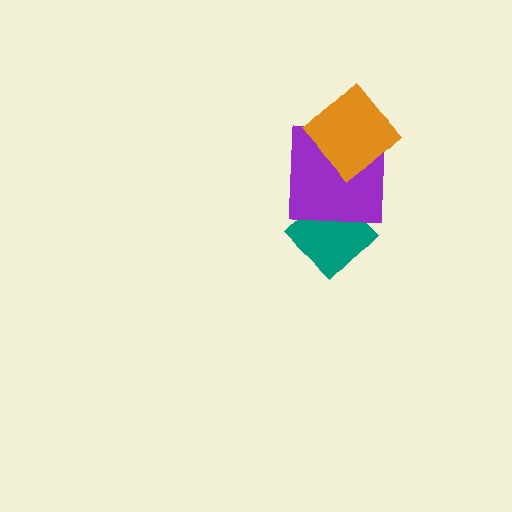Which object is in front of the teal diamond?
The purple square is in front of the teal diamond.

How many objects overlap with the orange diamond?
1 object overlaps with the orange diamond.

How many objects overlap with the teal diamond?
1 object overlaps with the teal diamond.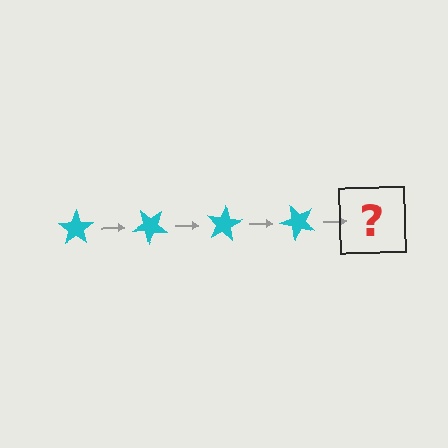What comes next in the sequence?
The next element should be a cyan star rotated 160 degrees.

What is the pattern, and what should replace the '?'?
The pattern is that the star rotates 40 degrees each step. The '?' should be a cyan star rotated 160 degrees.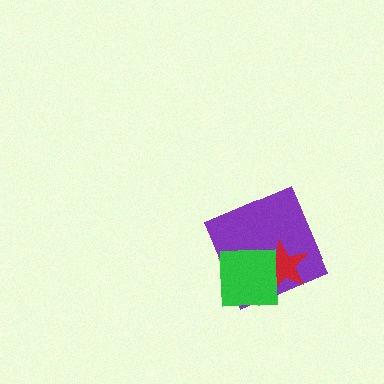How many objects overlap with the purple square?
2 objects overlap with the purple square.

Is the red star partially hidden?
Yes, it is partially covered by another shape.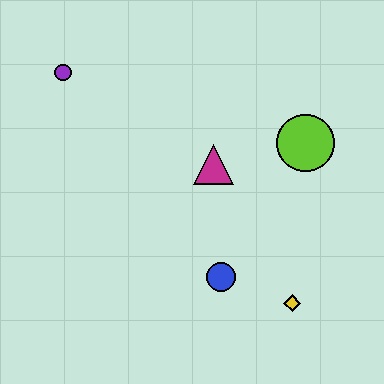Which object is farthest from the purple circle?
The yellow diamond is farthest from the purple circle.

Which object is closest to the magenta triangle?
The lime circle is closest to the magenta triangle.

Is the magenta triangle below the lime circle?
Yes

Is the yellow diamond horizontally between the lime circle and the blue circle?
Yes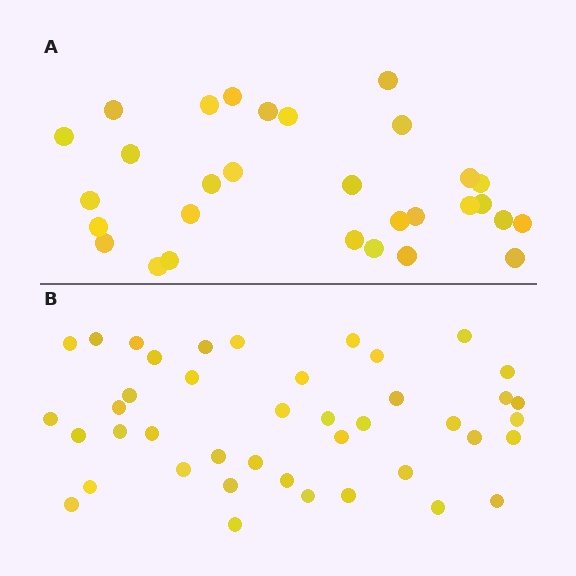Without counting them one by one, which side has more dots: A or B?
Region B (the bottom region) has more dots.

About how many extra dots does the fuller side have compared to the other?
Region B has roughly 12 or so more dots than region A.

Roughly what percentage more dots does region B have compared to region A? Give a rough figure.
About 40% more.